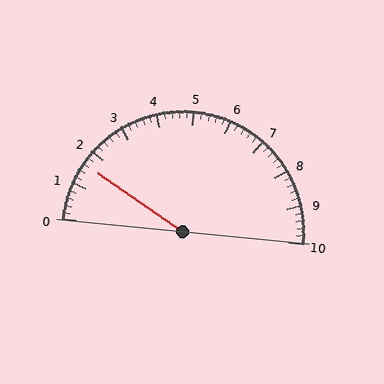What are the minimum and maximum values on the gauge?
The gauge ranges from 0 to 10.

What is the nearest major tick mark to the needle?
The nearest major tick mark is 2.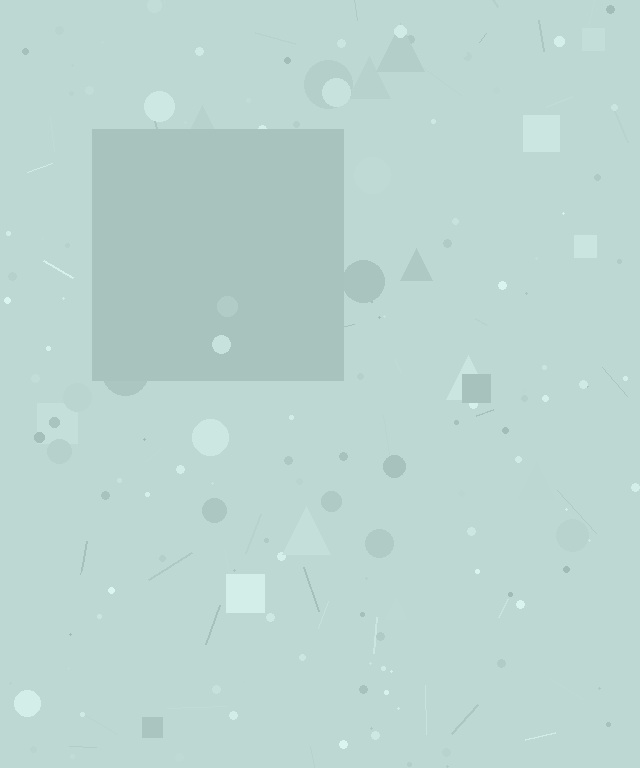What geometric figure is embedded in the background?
A square is embedded in the background.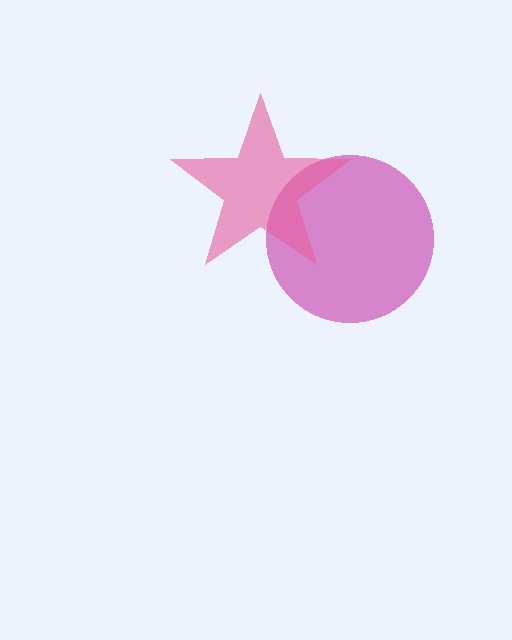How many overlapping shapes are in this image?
There are 2 overlapping shapes in the image.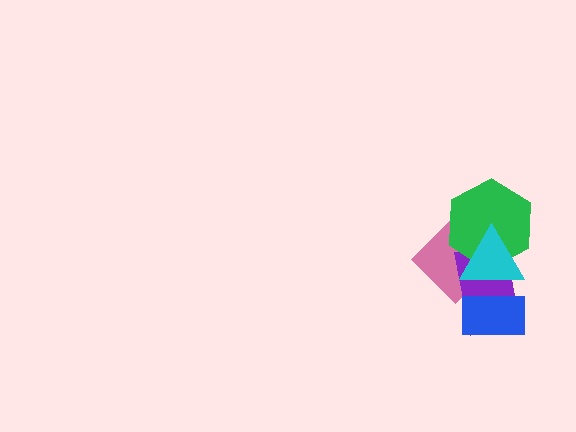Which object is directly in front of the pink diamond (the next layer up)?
The purple rectangle is directly in front of the pink diamond.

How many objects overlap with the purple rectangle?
4 objects overlap with the purple rectangle.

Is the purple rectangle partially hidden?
Yes, it is partially covered by another shape.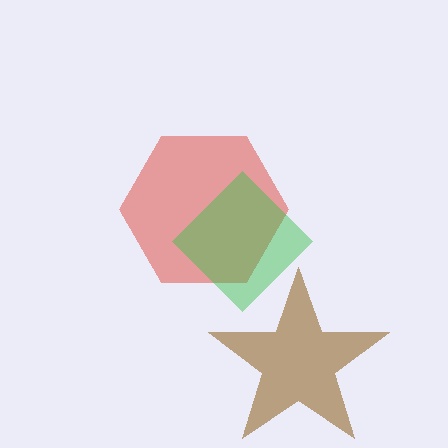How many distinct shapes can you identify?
There are 3 distinct shapes: a red hexagon, a brown star, a green diamond.